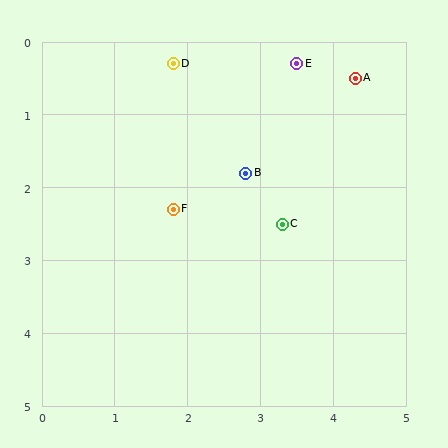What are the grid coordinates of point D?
Point D is at approximately (1.8, 0.3).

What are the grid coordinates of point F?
Point F is at approximately (1.8, 2.3).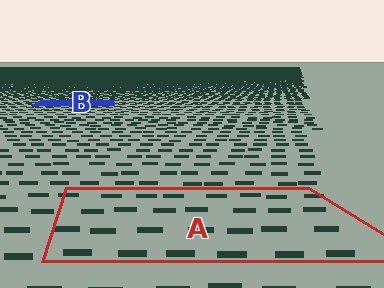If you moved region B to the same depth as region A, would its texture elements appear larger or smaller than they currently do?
They would appear larger. At a closer depth, the same texture elements are projected at a bigger on-screen size.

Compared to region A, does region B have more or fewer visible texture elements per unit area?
Region B has more texture elements per unit area — they are packed more densely because it is farther away.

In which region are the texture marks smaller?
The texture marks are smaller in region B, because it is farther away.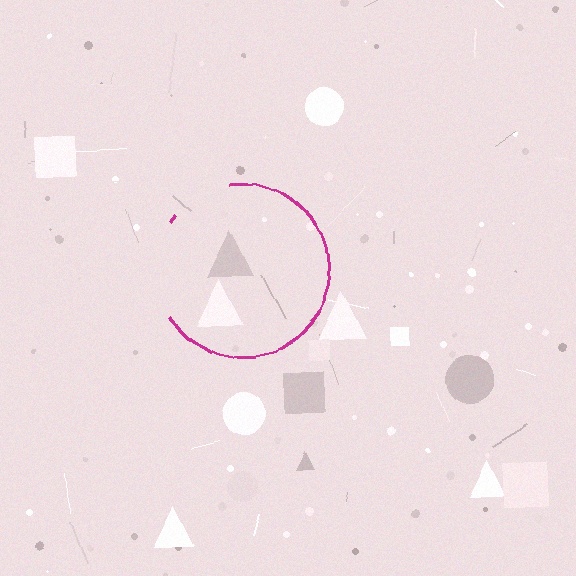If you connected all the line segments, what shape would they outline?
They would outline a circle.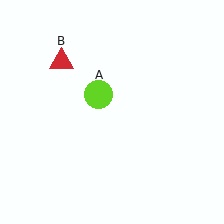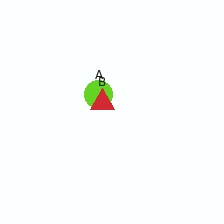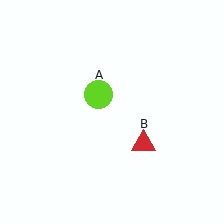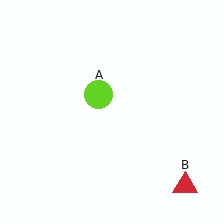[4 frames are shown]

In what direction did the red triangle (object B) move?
The red triangle (object B) moved down and to the right.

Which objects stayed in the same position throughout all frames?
Lime circle (object A) remained stationary.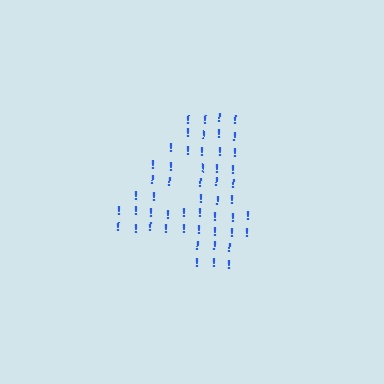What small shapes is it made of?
It is made of small exclamation marks.